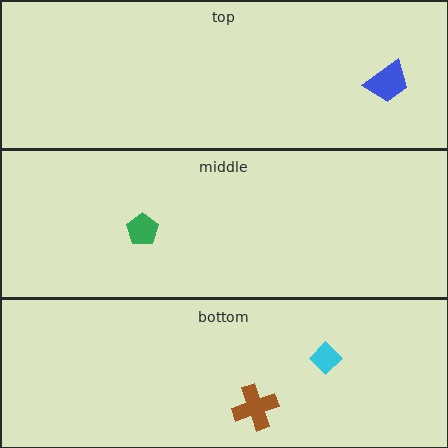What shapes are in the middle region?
The green pentagon.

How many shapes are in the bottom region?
2.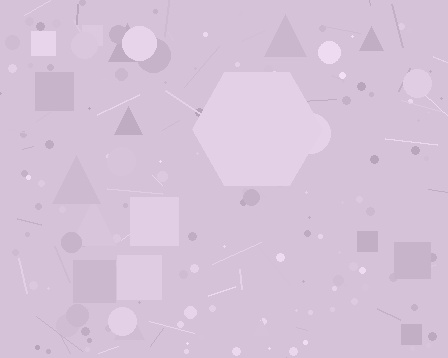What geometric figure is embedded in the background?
A hexagon is embedded in the background.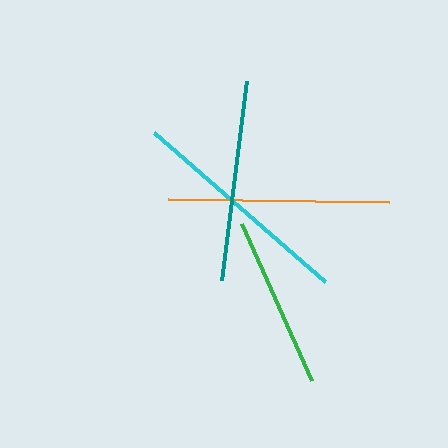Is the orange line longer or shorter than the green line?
The orange line is longer than the green line.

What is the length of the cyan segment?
The cyan segment is approximately 226 pixels long.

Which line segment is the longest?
The cyan line is the longest at approximately 226 pixels.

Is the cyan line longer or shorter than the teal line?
The cyan line is longer than the teal line.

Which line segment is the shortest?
The green line is the shortest at approximately 172 pixels.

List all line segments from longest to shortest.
From longest to shortest: cyan, orange, teal, green.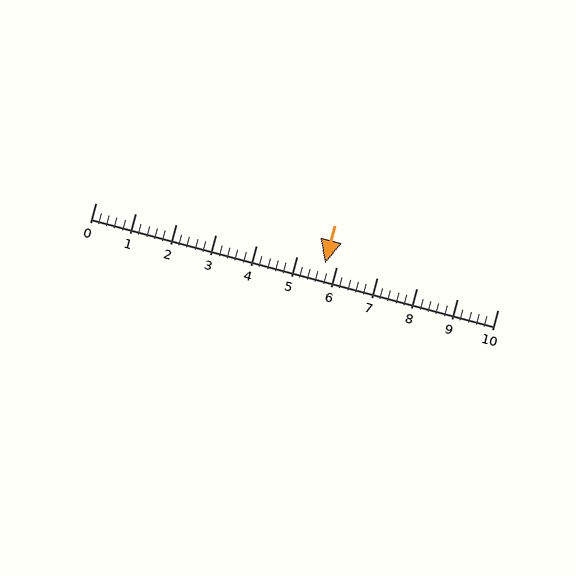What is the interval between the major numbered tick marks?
The major tick marks are spaced 1 units apart.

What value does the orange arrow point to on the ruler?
The orange arrow points to approximately 5.7.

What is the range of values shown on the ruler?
The ruler shows values from 0 to 10.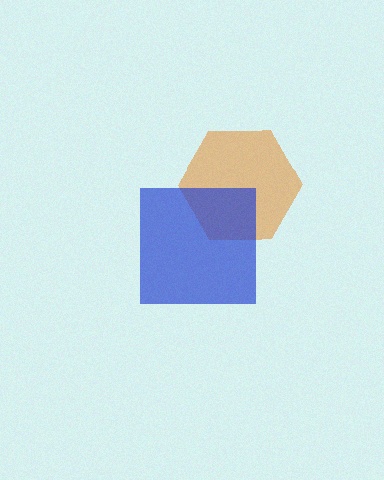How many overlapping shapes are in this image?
There are 2 overlapping shapes in the image.